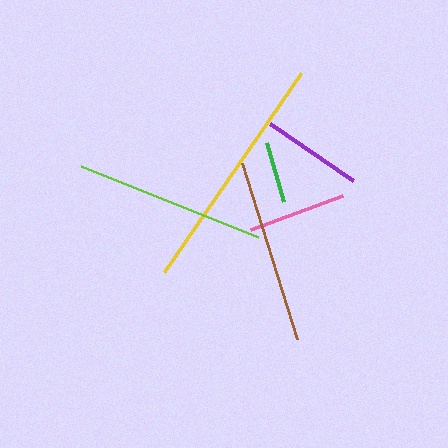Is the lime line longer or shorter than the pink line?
The lime line is longer than the pink line.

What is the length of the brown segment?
The brown segment is approximately 184 pixels long.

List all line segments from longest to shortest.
From longest to shortest: yellow, lime, brown, purple, pink, green.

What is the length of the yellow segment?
The yellow segment is approximately 242 pixels long.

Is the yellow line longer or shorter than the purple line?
The yellow line is longer than the purple line.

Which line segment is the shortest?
The green line is the shortest at approximately 61 pixels.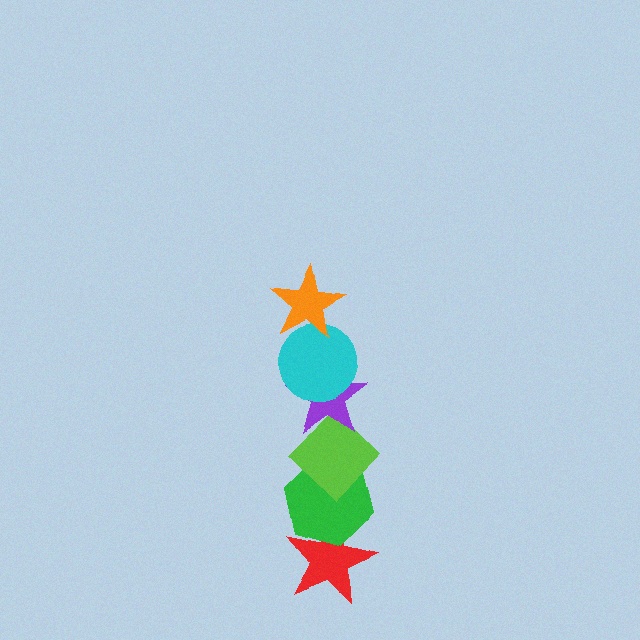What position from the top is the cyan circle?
The cyan circle is 2nd from the top.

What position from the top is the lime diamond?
The lime diamond is 4th from the top.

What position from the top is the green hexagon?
The green hexagon is 5th from the top.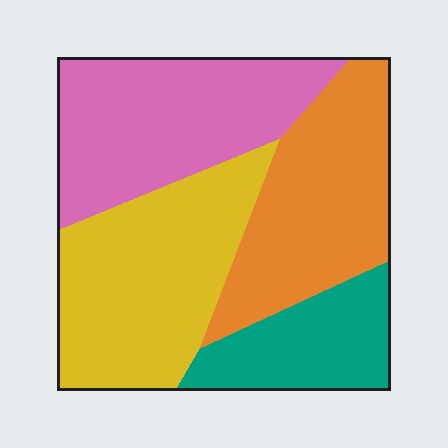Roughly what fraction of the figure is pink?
Pink takes up about one quarter (1/4) of the figure.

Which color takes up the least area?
Teal, at roughly 15%.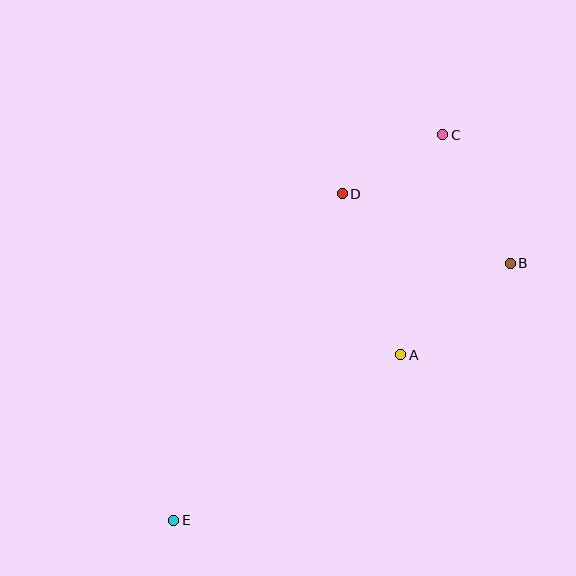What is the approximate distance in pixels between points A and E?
The distance between A and E is approximately 281 pixels.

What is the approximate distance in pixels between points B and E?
The distance between B and E is approximately 423 pixels.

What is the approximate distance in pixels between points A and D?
The distance between A and D is approximately 171 pixels.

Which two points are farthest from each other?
Points C and E are farthest from each other.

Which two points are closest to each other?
Points C and D are closest to each other.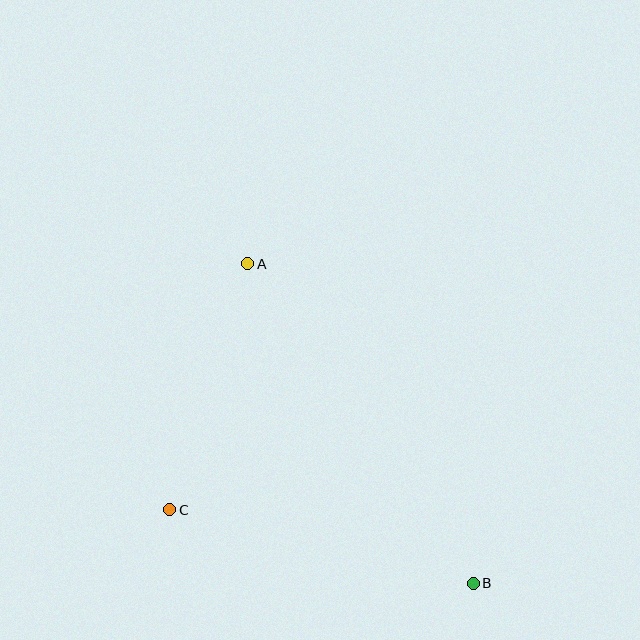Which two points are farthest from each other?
Points A and B are farthest from each other.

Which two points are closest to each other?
Points A and C are closest to each other.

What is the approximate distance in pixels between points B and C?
The distance between B and C is approximately 312 pixels.